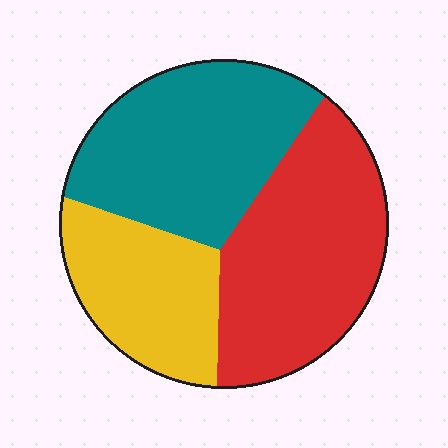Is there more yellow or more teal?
Teal.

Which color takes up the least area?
Yellow, at roughly 25%.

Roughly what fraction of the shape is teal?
Teal takes up between a quarter and a half of the shape.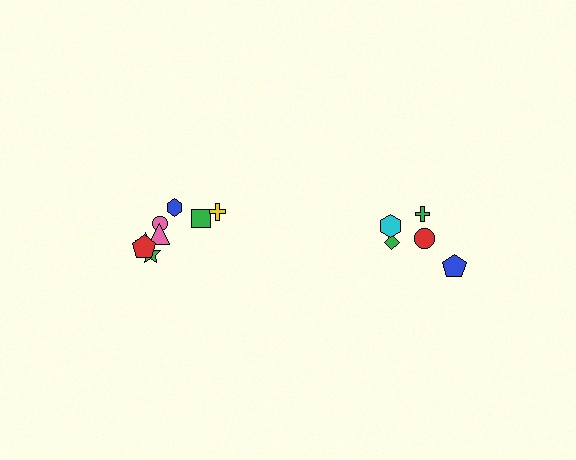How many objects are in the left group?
There are 8 objects.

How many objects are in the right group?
There are 5 objects.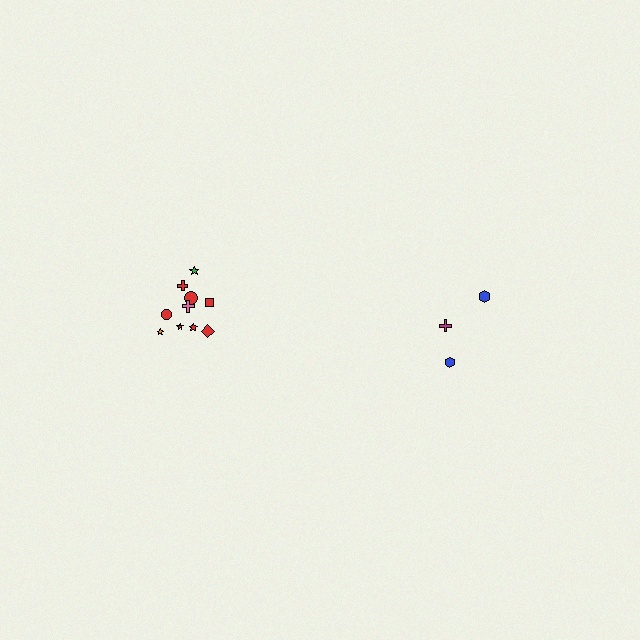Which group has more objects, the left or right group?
The left group.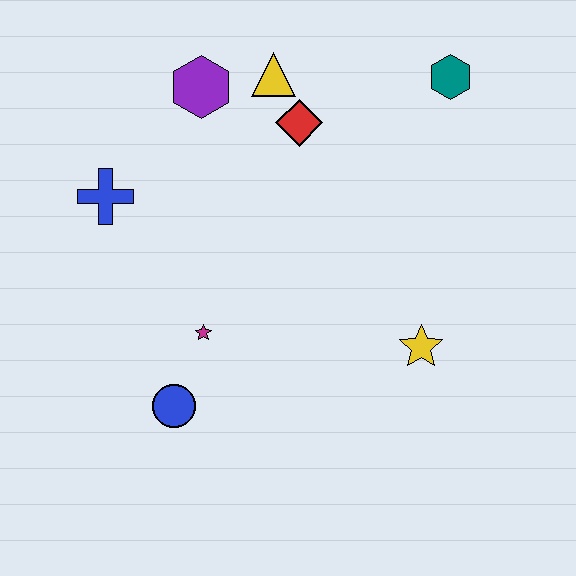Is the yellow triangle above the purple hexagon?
Yes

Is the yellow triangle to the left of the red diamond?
Yes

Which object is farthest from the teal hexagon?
The blue circle is farthest from the teal hexagon.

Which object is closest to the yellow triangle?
The red diamond is closest to the yellow triangle.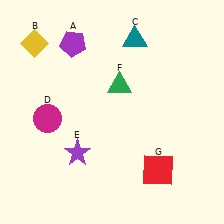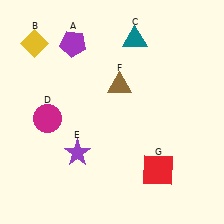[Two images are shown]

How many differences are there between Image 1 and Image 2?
There is 1 difference between the two images.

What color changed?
The triangle (F) changed from green in Image 1 to brown in Image 2.